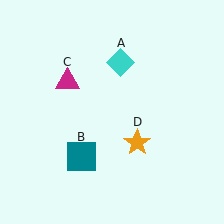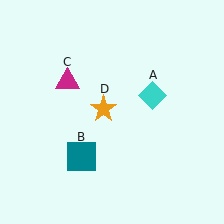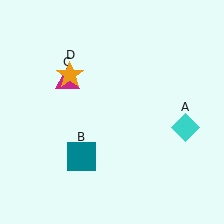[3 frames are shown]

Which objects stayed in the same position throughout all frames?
Teal square (object B) and magenta triangle (object C) remained stationary.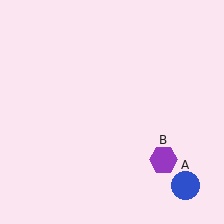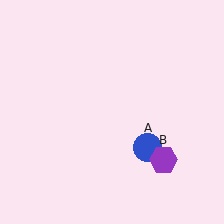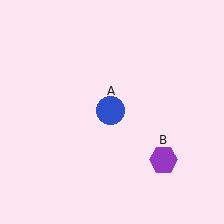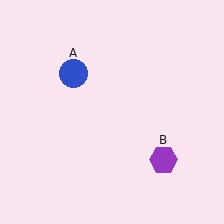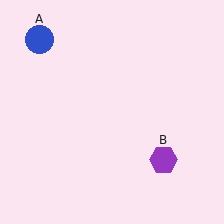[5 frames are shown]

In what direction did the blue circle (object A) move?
The blue circle (object A) moved up and to the left.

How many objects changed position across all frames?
1 object changed position: blue circle (object A).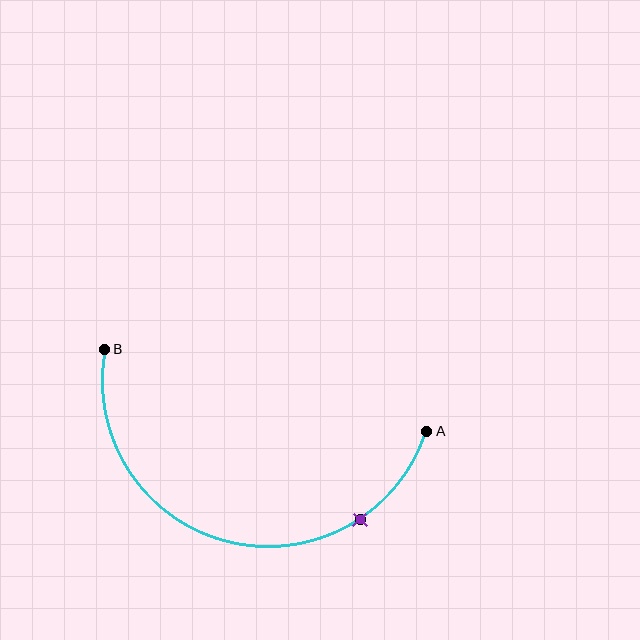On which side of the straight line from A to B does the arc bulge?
The arc bulges below the straight line connecting A and B.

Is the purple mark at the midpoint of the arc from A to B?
No. The purple mark lies on the arc but is closer to endpoint A. The arc midpoint would be at the point on the curve equidistant along the arc from both A and B.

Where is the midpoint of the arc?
The arc midpoint is the point on the curve farthest from the straight line joining A and B. It sits below that line.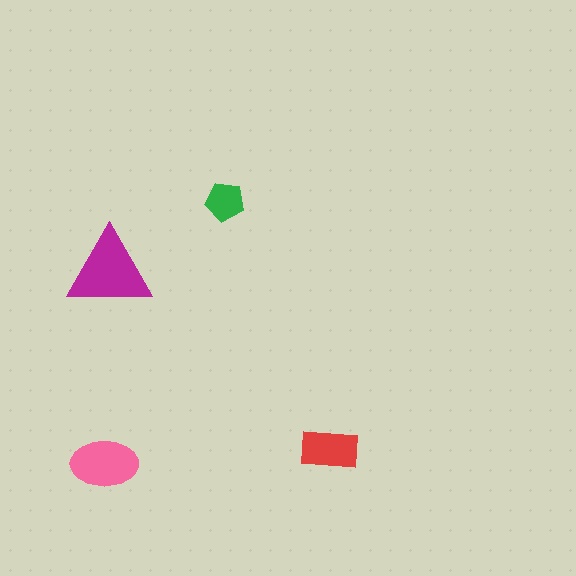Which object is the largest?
The magenta triangle.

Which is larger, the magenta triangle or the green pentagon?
The magenta triangle.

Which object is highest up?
The green pentagon is topmost.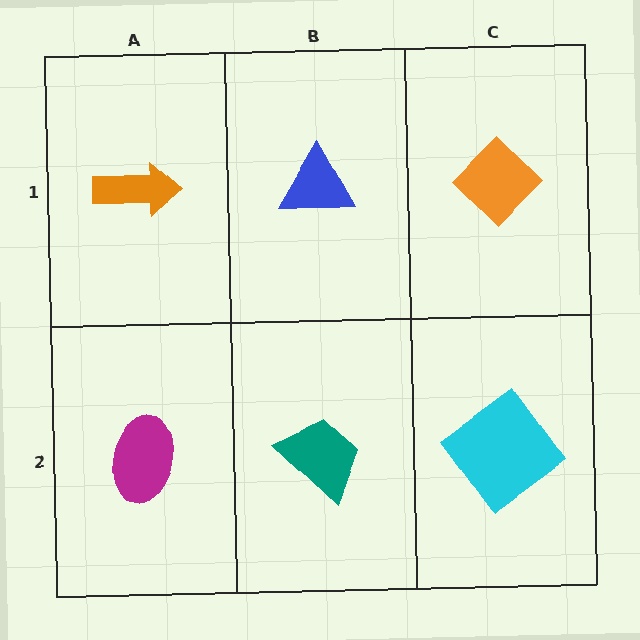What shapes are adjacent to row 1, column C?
A cyan diamond (row 2, column C), a blue triangle (row 1, column B).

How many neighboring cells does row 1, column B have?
3.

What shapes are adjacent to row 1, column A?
A magenta ellipse (row 2, column A), a blue triangle (row 1, column B).